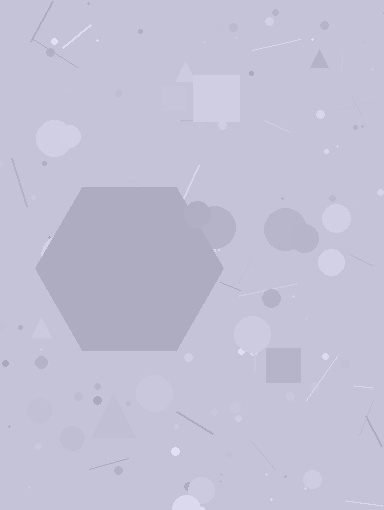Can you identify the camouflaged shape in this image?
The camouflaged shape is a hexagon.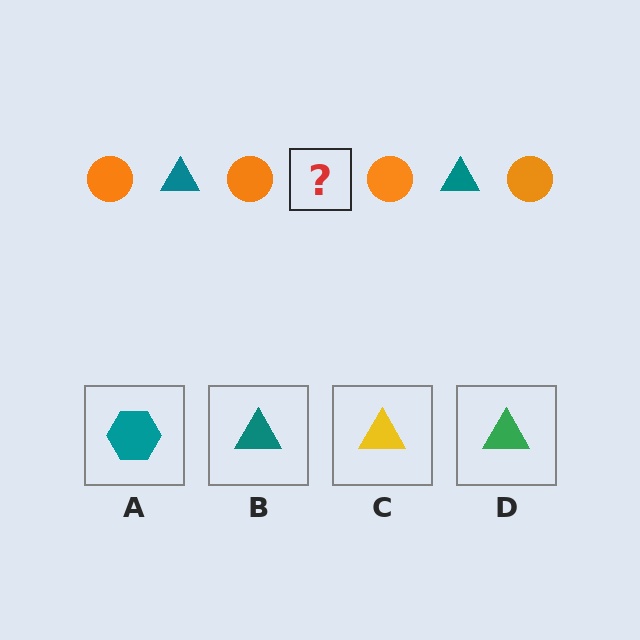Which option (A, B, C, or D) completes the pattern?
B.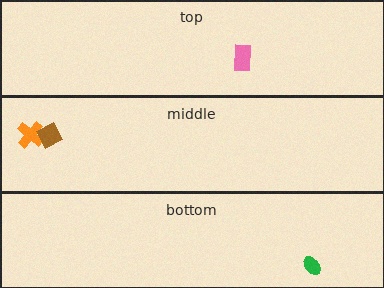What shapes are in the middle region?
The orange cross, the brown diamond.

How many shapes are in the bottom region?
1.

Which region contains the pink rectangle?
The top region.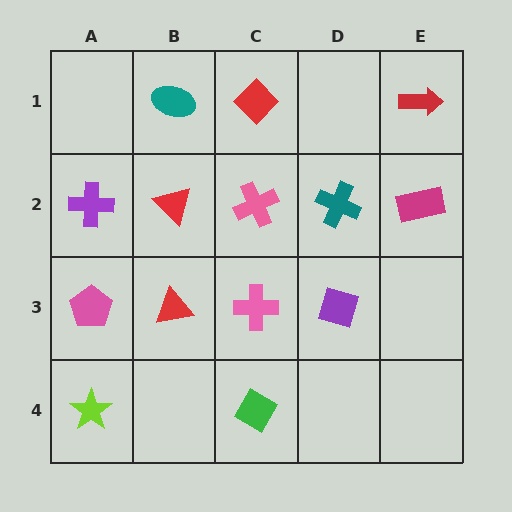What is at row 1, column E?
A red arrow.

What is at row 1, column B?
A teal ellipse.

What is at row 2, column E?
A magenta rectangle.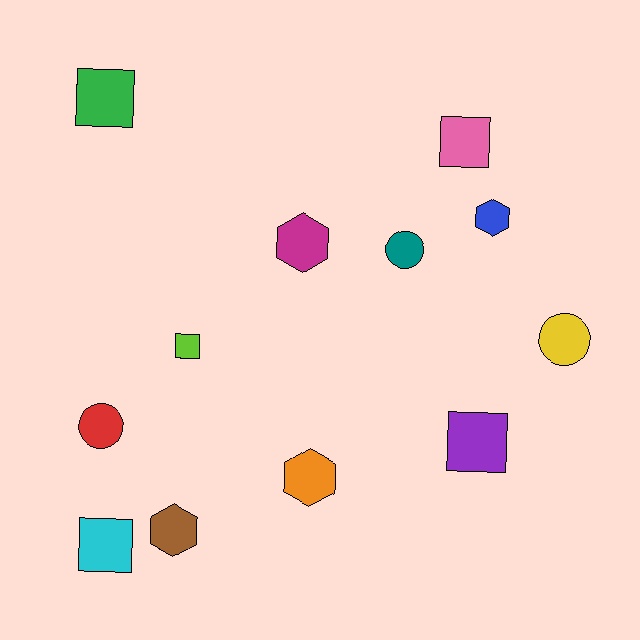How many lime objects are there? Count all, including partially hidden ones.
There is 1 lime object.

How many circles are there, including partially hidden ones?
There are 3 circles.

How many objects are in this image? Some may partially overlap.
There are 12 objects.